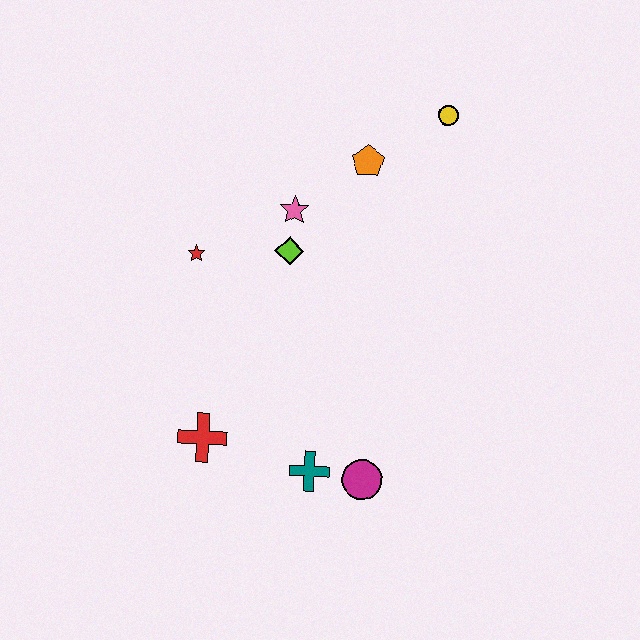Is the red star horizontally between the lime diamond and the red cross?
No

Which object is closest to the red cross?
The teal cross is closest to the red cross.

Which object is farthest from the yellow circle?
The red cross is farthest from the yellow circle.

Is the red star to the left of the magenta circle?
Yes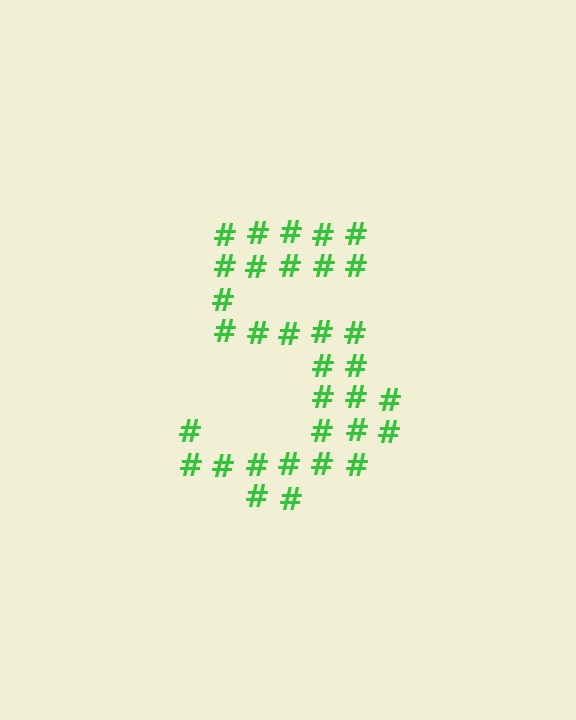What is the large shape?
The large shape is the digit 5.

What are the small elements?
The small elements are hash symbols.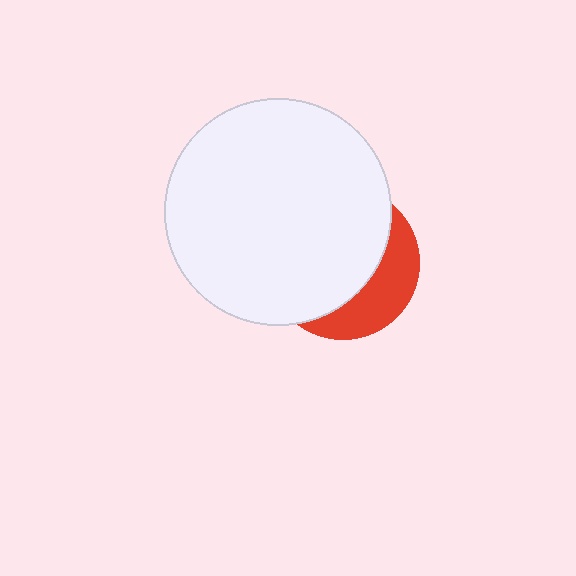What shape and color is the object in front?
The object in front is a white circle.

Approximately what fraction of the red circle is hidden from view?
Roughly 68% of the red circle is hidden behind the white circle.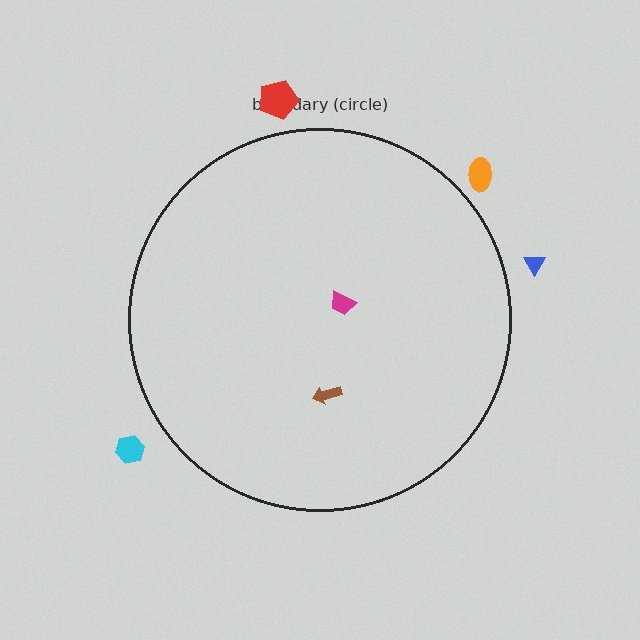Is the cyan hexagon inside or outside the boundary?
Outside.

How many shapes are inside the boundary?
2 inside, 4 outside.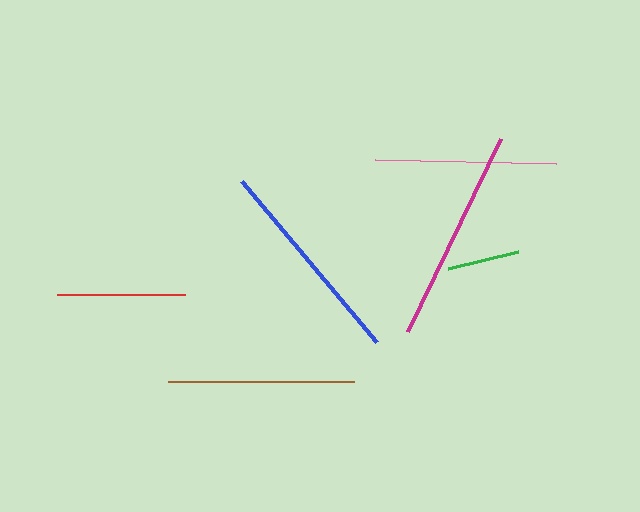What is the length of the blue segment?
The blue segment is approximately 210 pixels long.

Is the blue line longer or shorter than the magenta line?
The magenta line is longer than the blue line.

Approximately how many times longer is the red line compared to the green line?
The red line is approximately 1.8 times the length of the green line.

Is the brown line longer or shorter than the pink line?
The brown line is longer than the pink line.